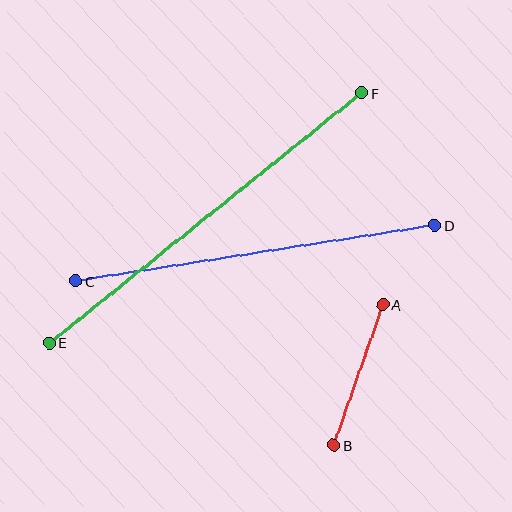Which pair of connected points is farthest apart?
Points E and F are farthest apart.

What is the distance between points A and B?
The distance is approximately 149 pixels.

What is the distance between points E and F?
The distance is approximately 400 pixels.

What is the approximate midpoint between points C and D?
The midpoint is at approximately (256, 253) pixels.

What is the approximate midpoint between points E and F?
The midpoint is at approximately (206, 218) pixels.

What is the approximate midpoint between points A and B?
The midpoint is at approximately (358, 375) pixels.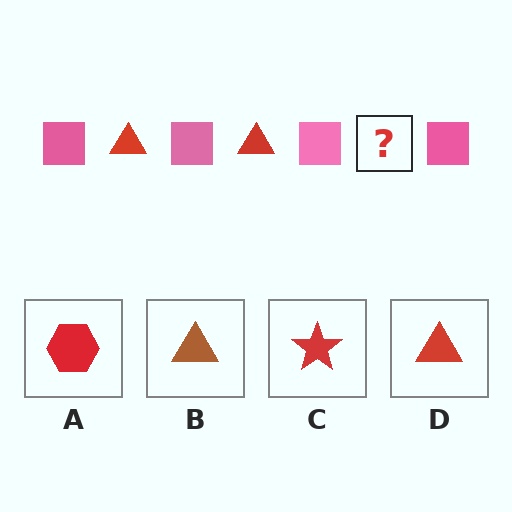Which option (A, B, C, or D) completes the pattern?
D.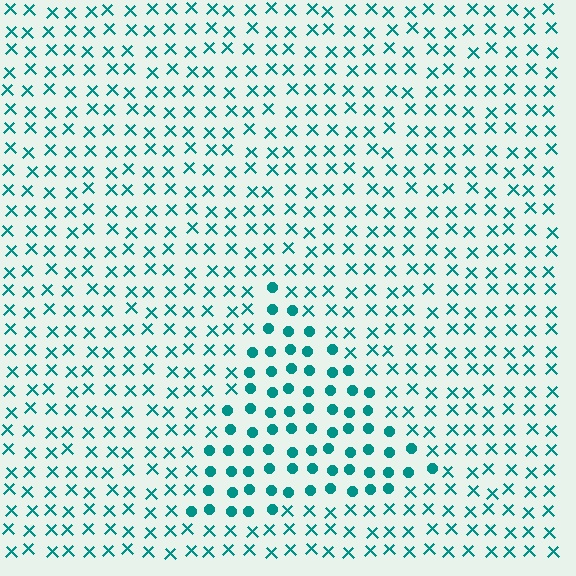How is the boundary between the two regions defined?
The boundary is defined by a change in element shape: circles inside vs. X marks outside. All elements share the same color and spacing.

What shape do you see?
I see a triangle.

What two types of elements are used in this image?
The image uses circles inside the triangle region and X marks outside it.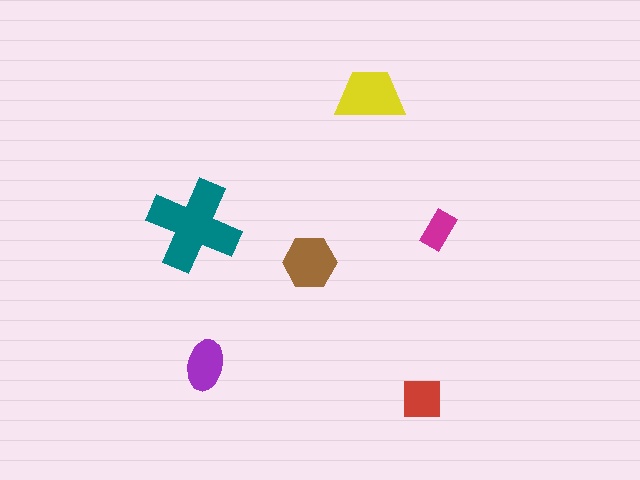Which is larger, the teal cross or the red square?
The teal cross.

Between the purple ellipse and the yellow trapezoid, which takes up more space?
The yellow trapezoid.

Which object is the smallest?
The magenta rectangle.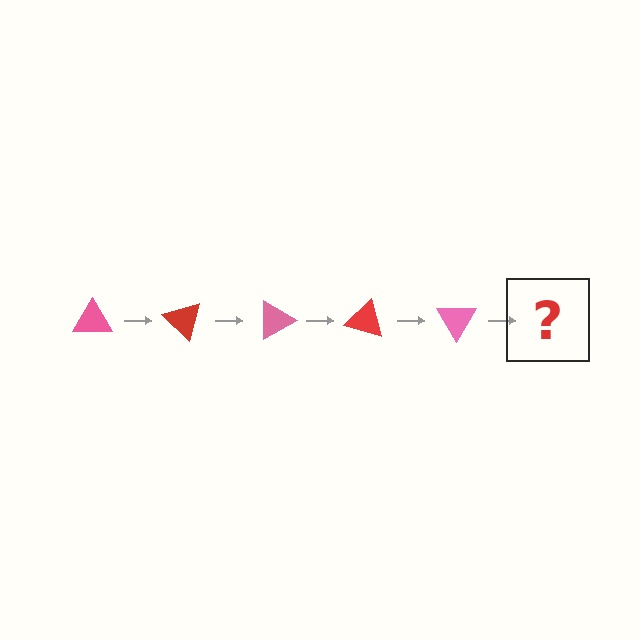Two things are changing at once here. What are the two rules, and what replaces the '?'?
The two rules are that it rotates 45 degrees each step and the color cycles through pink and red. The '?' should be a red triangle, rotated 225 degrees from the start.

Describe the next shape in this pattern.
It should be a red triangle, rotated 225 degrees from the start.